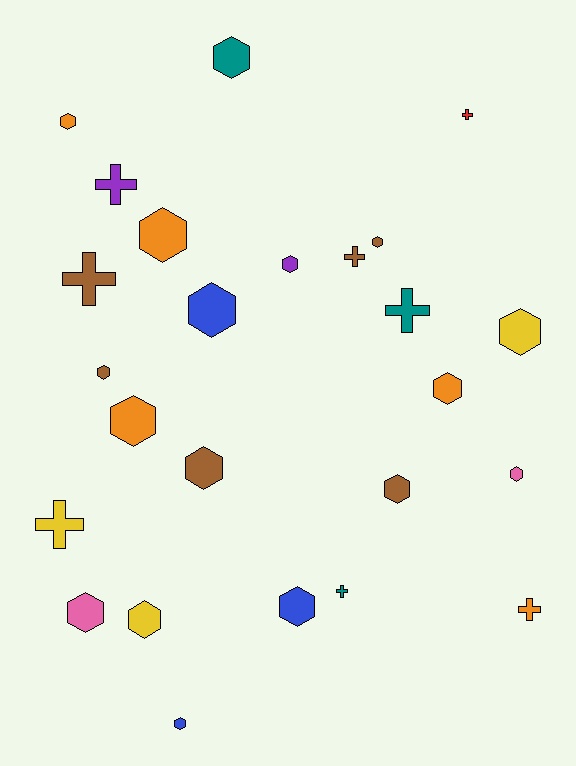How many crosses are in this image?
There are 8 crosses.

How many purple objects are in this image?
There are 2 purple objects.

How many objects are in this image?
There are 25 objects.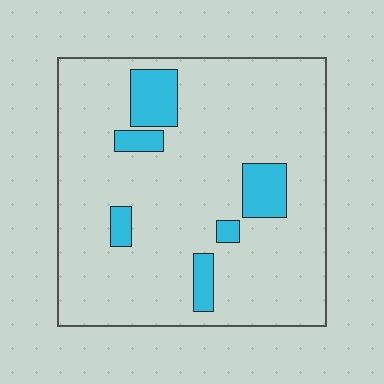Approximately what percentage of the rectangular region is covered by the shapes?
Approximately 10%.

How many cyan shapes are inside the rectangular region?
6.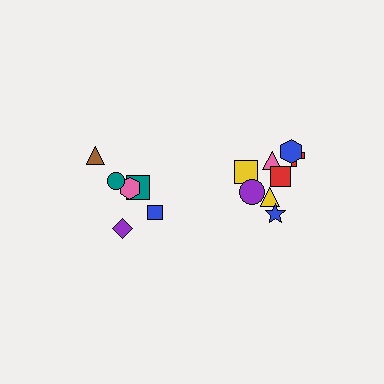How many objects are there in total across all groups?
There are 14 objects.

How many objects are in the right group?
There are 8 objects.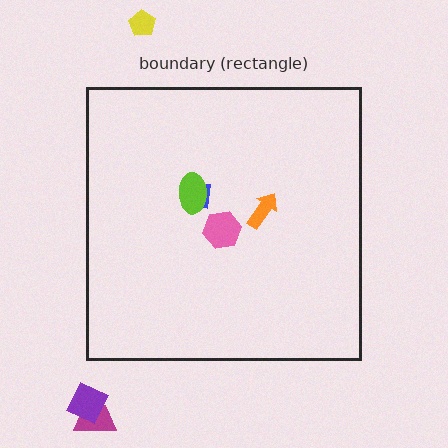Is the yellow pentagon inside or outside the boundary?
Outside.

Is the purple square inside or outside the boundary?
Outside.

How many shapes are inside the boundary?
4 inside, 3 outside.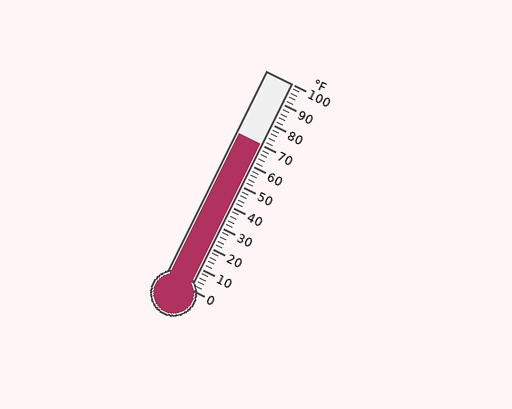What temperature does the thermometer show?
The thermometer shows approximately 70°F.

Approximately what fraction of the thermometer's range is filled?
The thermometer is filled to approximately 70% of its range.